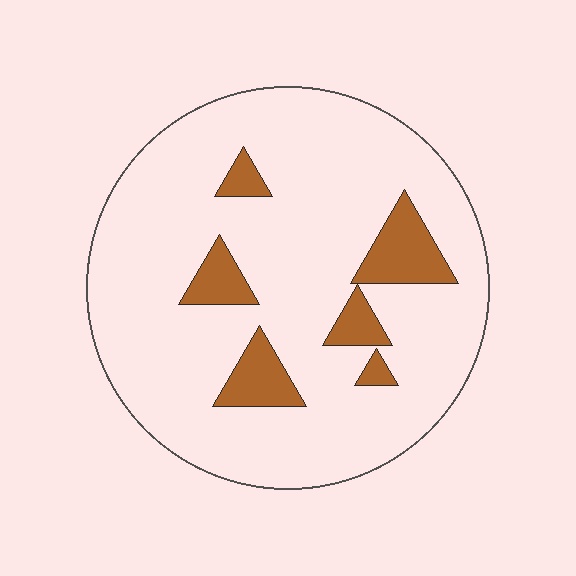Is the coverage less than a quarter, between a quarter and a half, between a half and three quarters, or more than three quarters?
Less than a quarter.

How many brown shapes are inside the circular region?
6.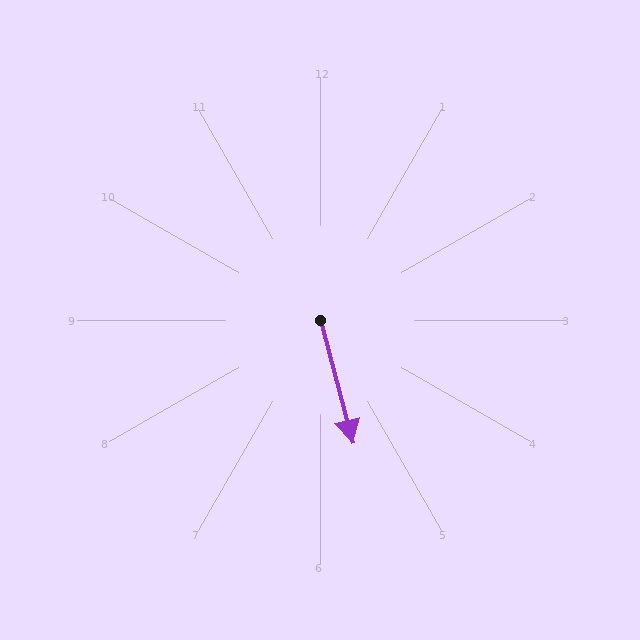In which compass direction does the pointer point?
South.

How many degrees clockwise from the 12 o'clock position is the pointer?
Approximately 165 degrees.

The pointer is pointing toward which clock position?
Roughly 5 o'clock.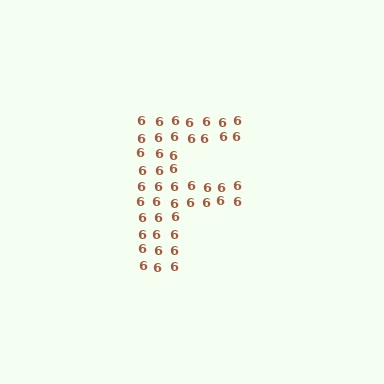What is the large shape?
The large shape is the letter F.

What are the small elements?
The small elements are digit 6's.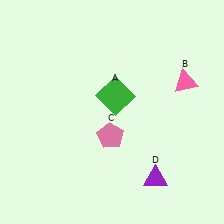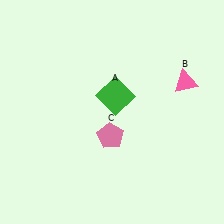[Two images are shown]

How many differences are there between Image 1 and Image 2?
There is 1 difference between the two images.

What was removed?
The purple triangle (D) was removed in Image 2.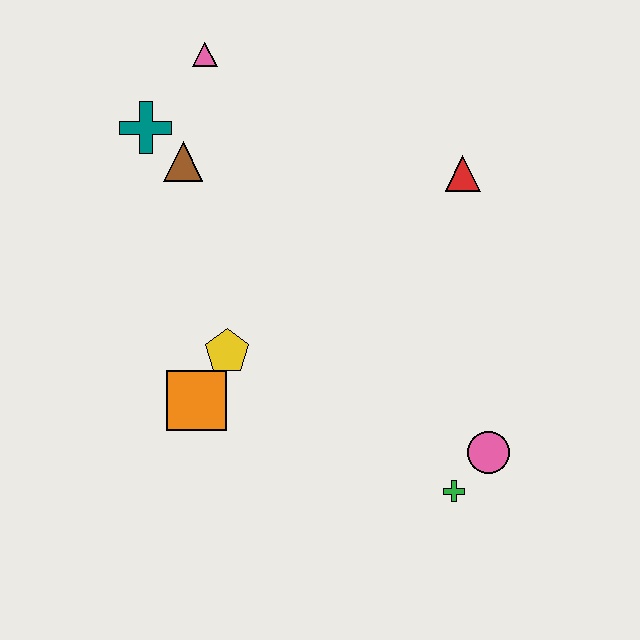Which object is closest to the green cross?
The pink circle is closest to the green cross.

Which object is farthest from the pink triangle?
The green cross is farthest from the pink triangle.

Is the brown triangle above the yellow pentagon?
Yes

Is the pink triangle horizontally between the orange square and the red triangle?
Yes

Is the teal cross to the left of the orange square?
Yes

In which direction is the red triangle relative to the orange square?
The red triangle is to the right of the orange square.